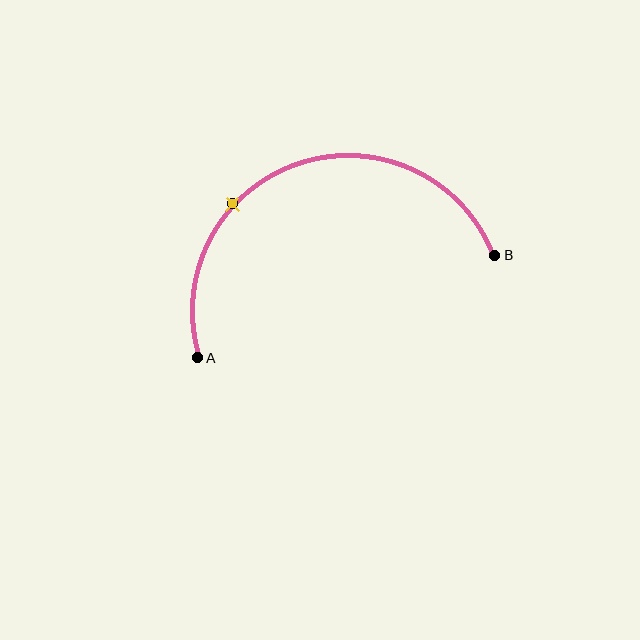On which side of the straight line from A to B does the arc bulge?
The arc bulges above the straight line connecting A and B.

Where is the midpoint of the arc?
The arc midpoint is the point on the curve farthest from the straight line joining A and B. It sits above that line.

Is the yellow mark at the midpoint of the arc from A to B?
No. The yellow mark lies on the arc but is closer to endpoint A. The arc midpoint would be at the point on the curve equidistant along the arc from both A and B.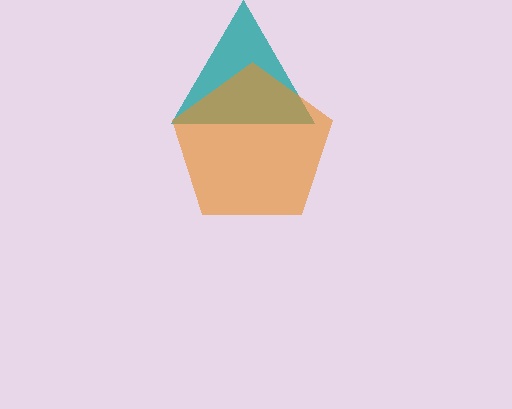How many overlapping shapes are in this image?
There are 2 overlapping shapes in the image.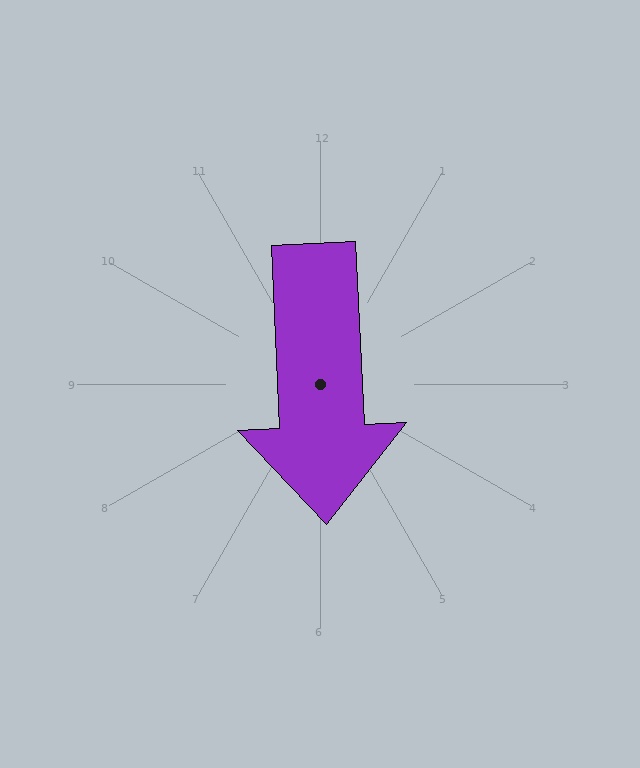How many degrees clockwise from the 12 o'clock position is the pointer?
Approximately 177 degrees.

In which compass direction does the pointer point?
South.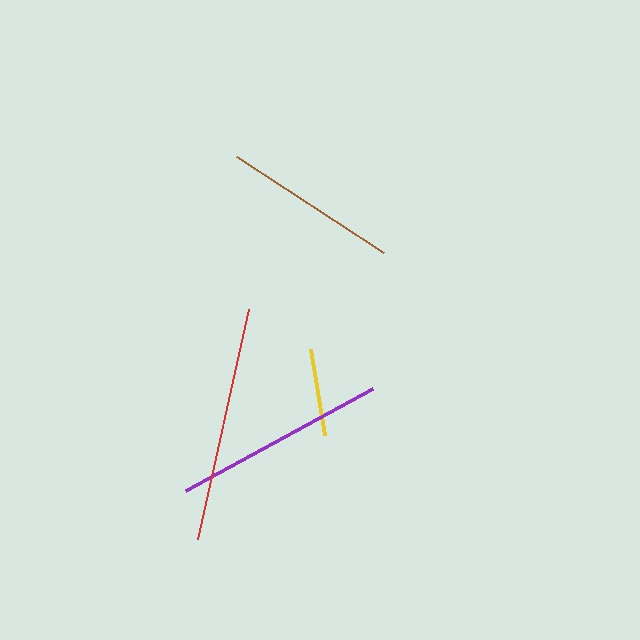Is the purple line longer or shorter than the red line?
The red line is longer than the purple line.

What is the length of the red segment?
The red segment is approximately 236 pixels long.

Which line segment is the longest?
The red line is the longest at approximately 236 pixels.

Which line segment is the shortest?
The yellow line is the shortest at approximately 87 pixels.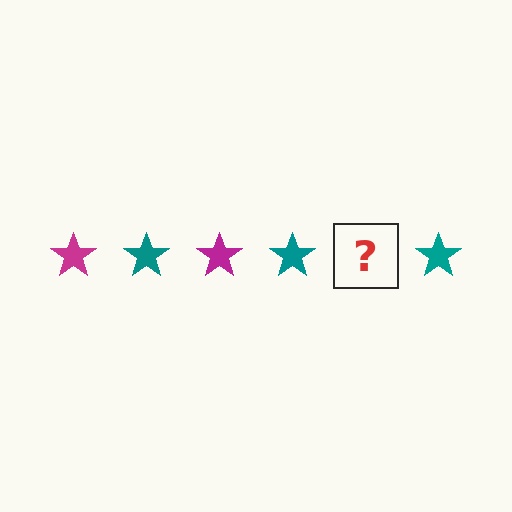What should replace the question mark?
The question mark should be replaced with a magenta star.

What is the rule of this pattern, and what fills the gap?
The rule is that the pattern cycles through magenta, teal stars. The gap should be filled with a magenta star.